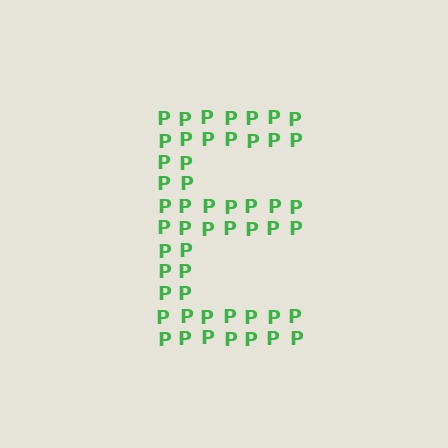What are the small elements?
The small elements are letter P's.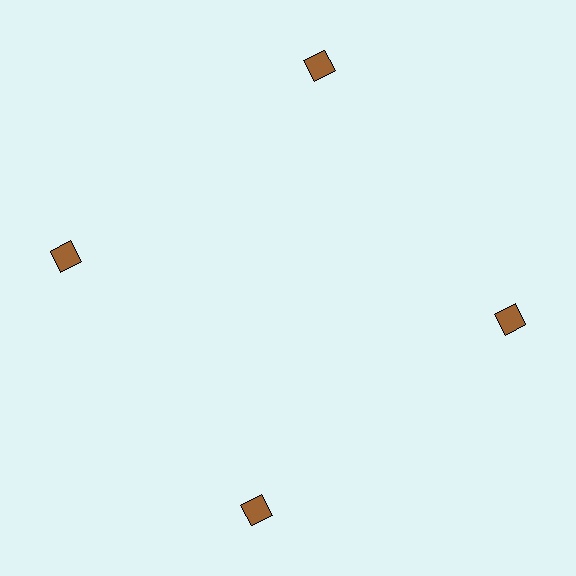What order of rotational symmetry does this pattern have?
This pattern has 4-fold rotational symmetry.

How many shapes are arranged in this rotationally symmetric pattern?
There are 4 shapes, arranged in 4 groups of 1.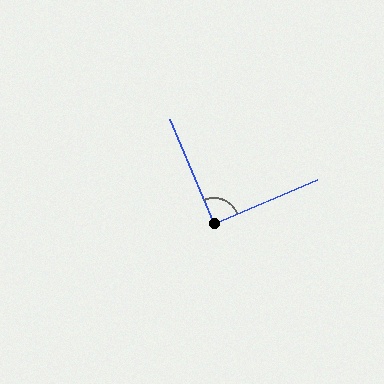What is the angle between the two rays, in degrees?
Approximately 90 degrees.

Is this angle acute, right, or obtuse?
It is approximately a right angle.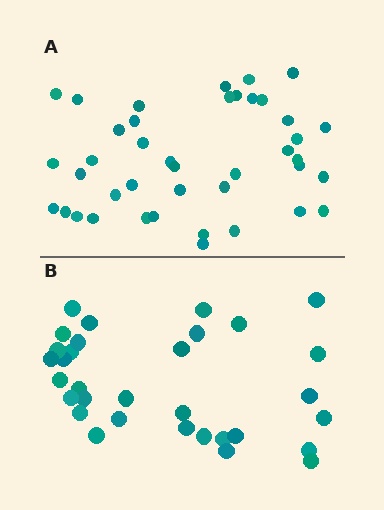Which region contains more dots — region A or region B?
Region A (the top region) has more dots.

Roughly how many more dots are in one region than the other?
Region A has roughly 8 or so more dots than region B.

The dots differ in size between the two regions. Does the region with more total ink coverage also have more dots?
No. Region B has more total ink coverage because its dots are larger, but region A actually contains more individual dots. Total area can be misleading — the number of items is what matters here.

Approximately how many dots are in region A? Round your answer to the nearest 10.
About 40 dots. (The exact count is 41, which rounds to 40.)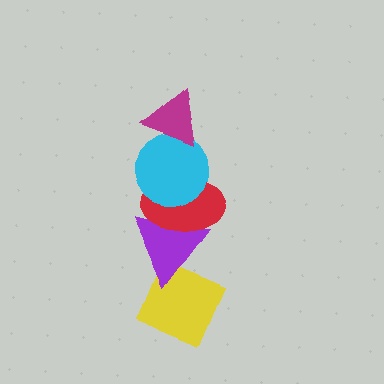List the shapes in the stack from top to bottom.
From top to bottom: the magenta triangle, the cyan circle, the red ellipse, the purple triangle, the yellow diamond.